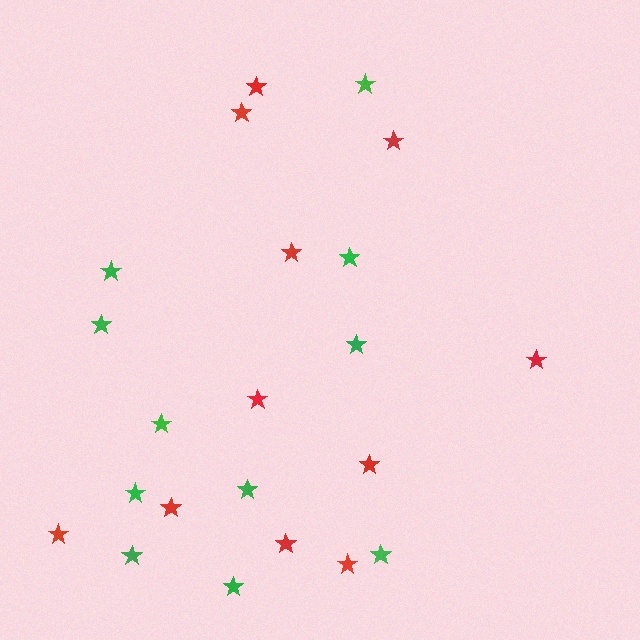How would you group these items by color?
There are 2 groups: one group of red stars (11) and one group of green stars (11).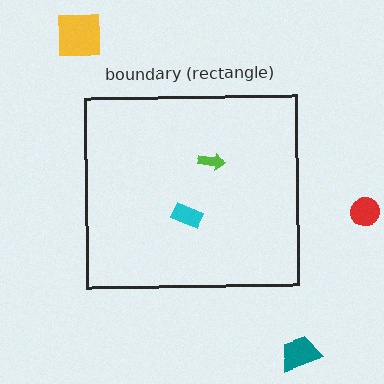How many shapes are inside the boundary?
2 inside, 3 outside.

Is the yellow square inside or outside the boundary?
Outside.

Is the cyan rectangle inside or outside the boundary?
Inside.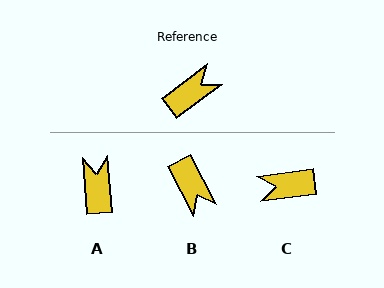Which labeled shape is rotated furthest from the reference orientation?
C, about 151 degrees away.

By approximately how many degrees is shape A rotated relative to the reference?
Approximately 57 degrees counter-clockwise.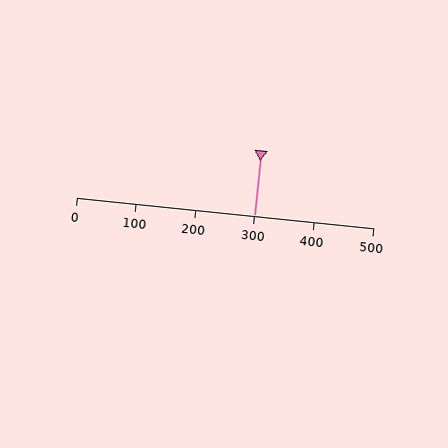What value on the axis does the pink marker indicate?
The marker indicates approximately 300.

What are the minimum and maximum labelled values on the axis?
The axis runs from 0 to 500.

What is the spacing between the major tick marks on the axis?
The major ticks are spaced 100 apart.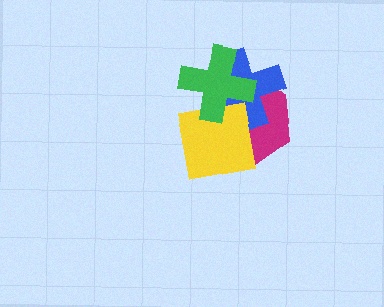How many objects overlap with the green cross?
3 objects overlap with the green cross.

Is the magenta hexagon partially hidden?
Yes, it is partially covered by another shape.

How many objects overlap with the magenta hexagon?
3 objects overlap with the magenta hexagon.